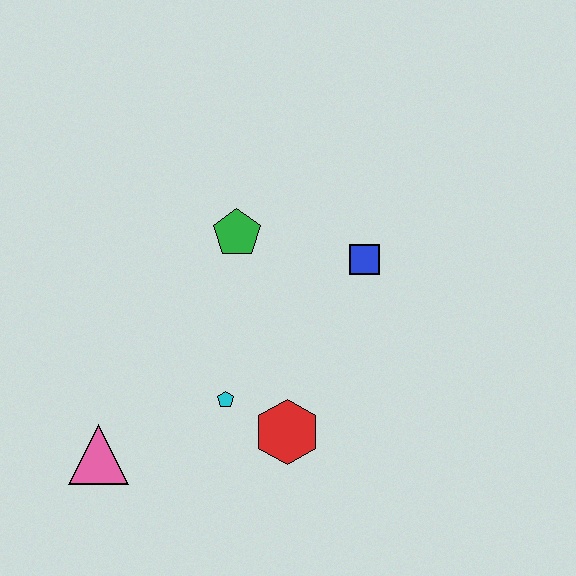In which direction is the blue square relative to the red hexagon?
The blue square is above the red hexagon.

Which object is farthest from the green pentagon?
The pink triangle is farthest from the green pentagon.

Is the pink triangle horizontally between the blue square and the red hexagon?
No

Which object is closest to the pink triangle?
The cyan pentagon is closest to the pink triangle.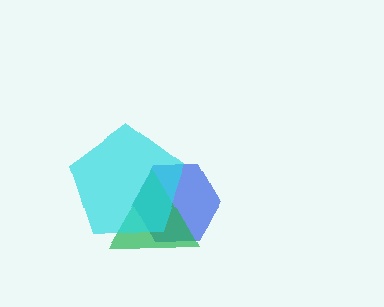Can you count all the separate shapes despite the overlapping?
Yes, there are 3 separate shapes.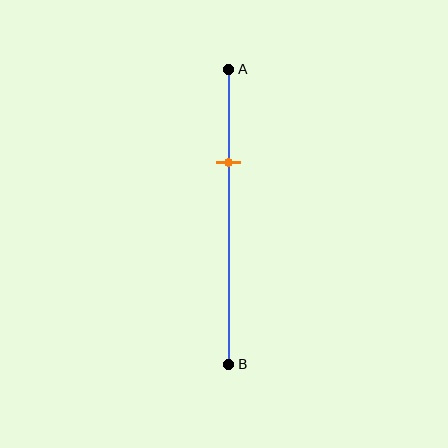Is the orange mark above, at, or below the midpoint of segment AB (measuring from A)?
The orange mark is above the midpoint of segment AB.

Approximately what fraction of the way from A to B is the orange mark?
The orange mark is approximately 30% of the way from A to B.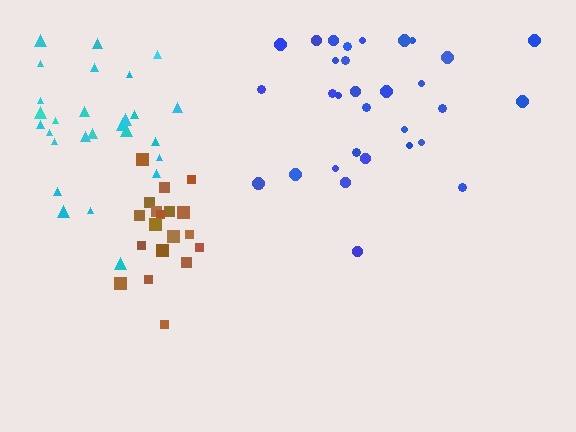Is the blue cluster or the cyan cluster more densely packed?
Cyan.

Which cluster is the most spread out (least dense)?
Blue.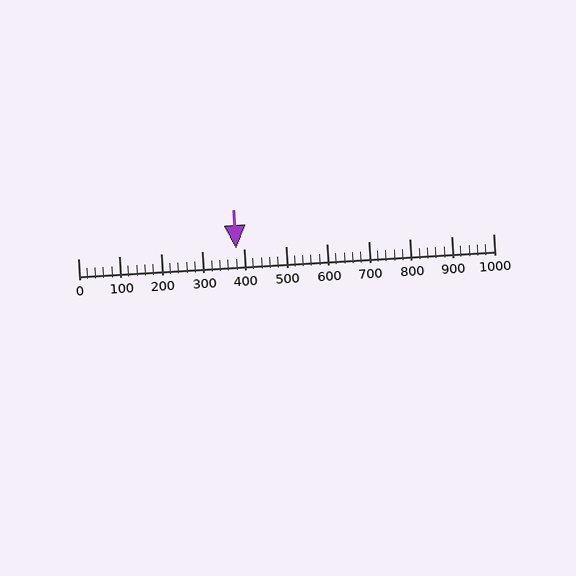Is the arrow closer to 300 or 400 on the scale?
The arrow is closer to 400.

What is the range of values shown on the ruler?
The ruler shows values from 0 to 1000.